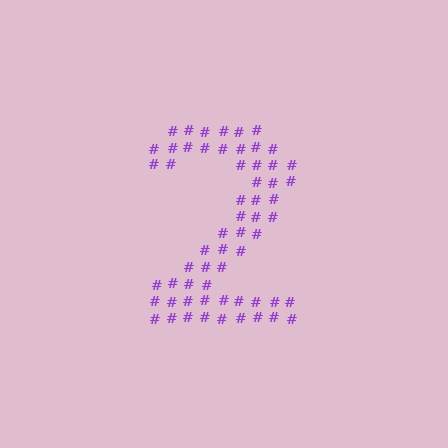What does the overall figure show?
The overall figure shows the digit 2.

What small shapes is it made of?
It is made of small hash symbols.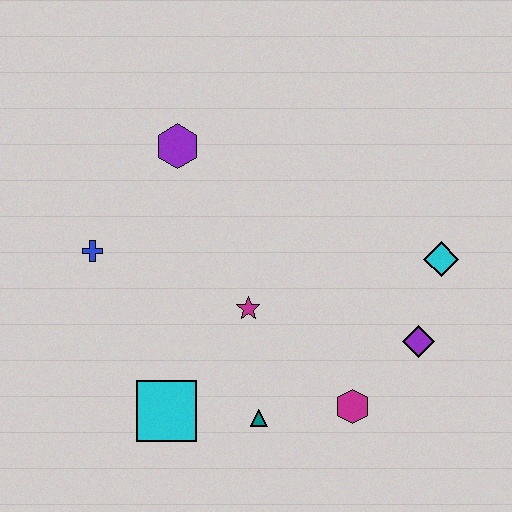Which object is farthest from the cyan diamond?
The blue cross is farthest from the cyan diamond.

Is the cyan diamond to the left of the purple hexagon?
No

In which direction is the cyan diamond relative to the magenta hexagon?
The cyan diamond is above the magenta hexagon.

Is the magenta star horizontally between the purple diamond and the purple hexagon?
Yes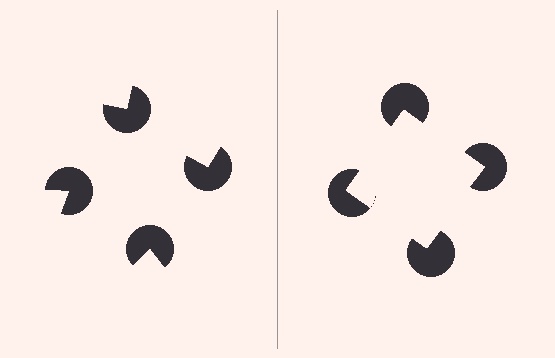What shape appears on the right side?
An illusory square.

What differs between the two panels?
The pac-man discs are positioned identically on both sides; only the wedge orientations differ. On the right they align to a square; on the left they are misaligned.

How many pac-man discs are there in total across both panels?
8 — 4 on each side.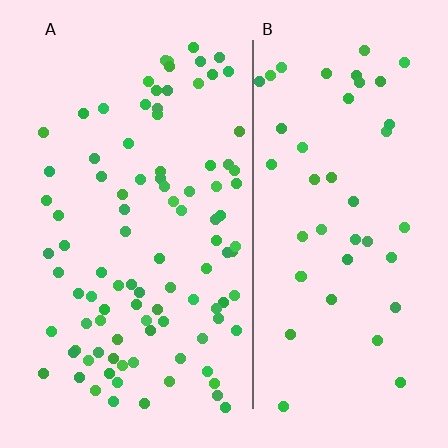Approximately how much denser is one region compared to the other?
Approximately 2.1× — region A over region B.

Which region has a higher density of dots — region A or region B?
A (the left).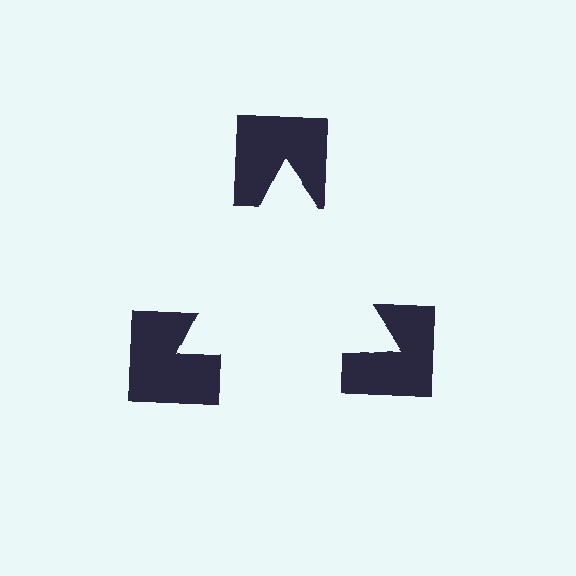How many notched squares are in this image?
There are 3 — one at each vertex of the illusory triangle.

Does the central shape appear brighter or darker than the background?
It typically appears slightly brighter than the background, even though no actual brightness change is drawn.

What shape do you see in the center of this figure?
An illusory triangle — its edges are inferred from the aligned wedge cuts in the notched squares, not physically drawn.